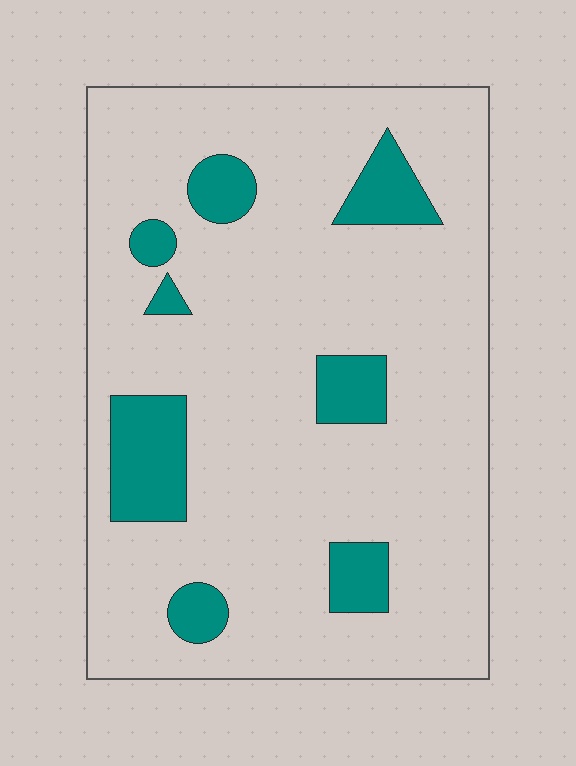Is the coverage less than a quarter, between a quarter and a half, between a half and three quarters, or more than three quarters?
Less than a quarter.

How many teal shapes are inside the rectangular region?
8.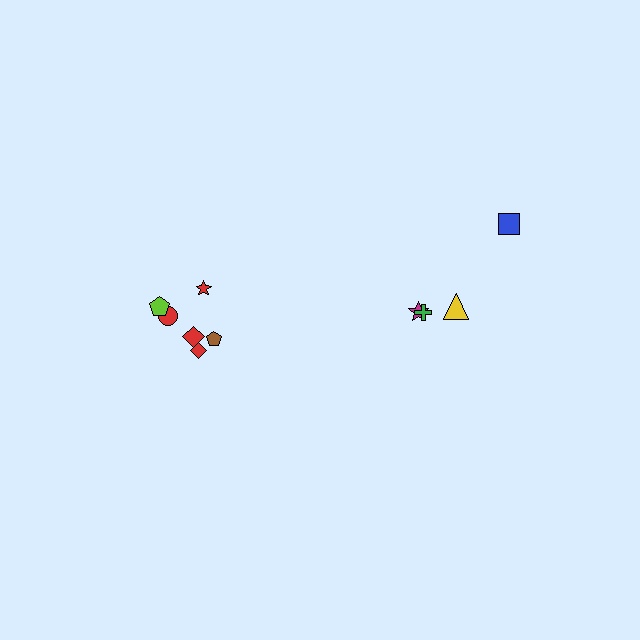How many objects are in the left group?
There are 6 objects.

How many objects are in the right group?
There are 4 objects.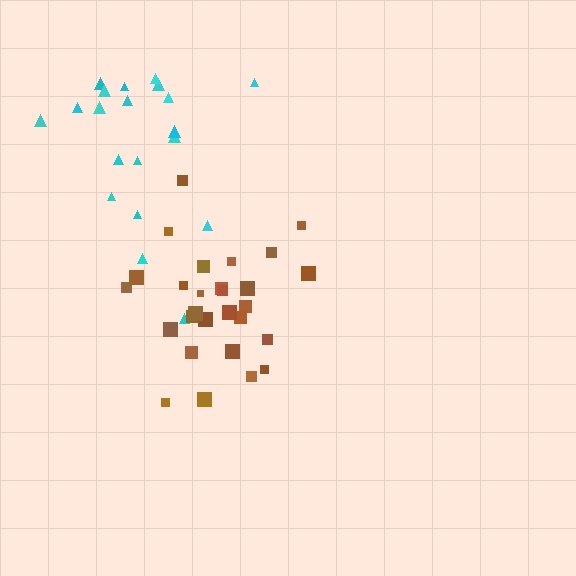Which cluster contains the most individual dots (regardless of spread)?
Brown (29).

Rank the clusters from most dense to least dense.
brown, cyan.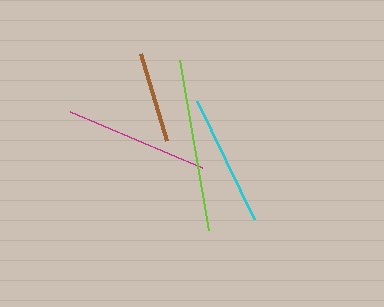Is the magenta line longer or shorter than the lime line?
The lime line is longer than the magenta line.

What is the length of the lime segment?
The lime segment is approximately 173 pixels long.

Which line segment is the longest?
The lime line is the longest at approximately 173 pixels.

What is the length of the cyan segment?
The cyan segment is approximately 131 pixels long.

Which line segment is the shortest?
The brown line is the shortest at approximately 91 pixels.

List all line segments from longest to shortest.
From longest to shortest: lime, magenta, cyan, brown.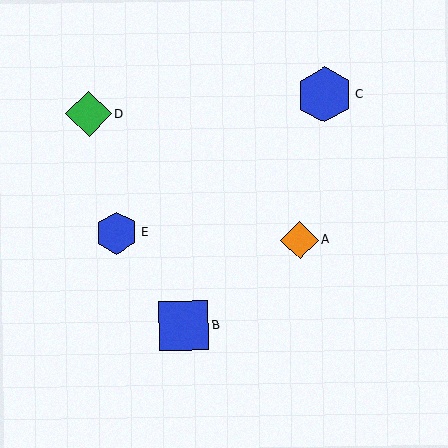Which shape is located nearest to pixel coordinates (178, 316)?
The blue square (labeled B) at (184, 326) is nearest to that location.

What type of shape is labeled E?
Shape E is a blue hexagon.